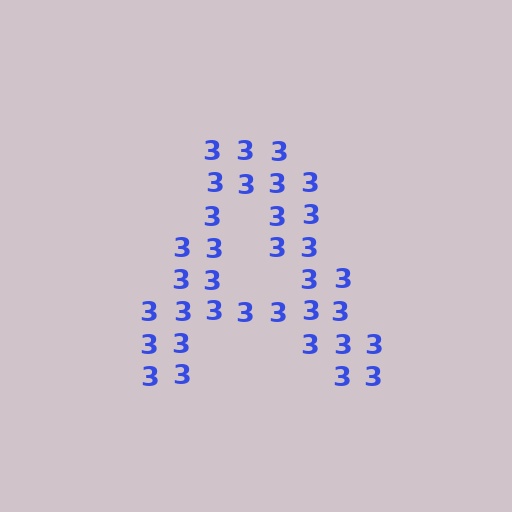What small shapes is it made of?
It is made of small digit 3's.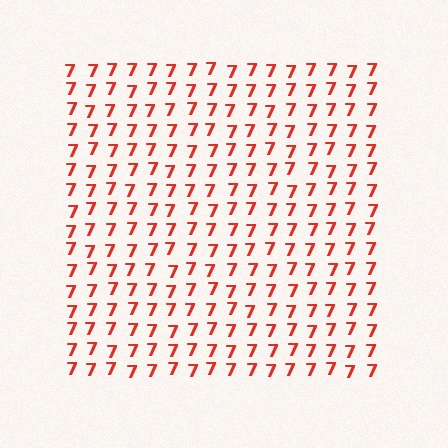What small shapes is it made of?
It is made of small digit 7's.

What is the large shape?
The large shape is a square.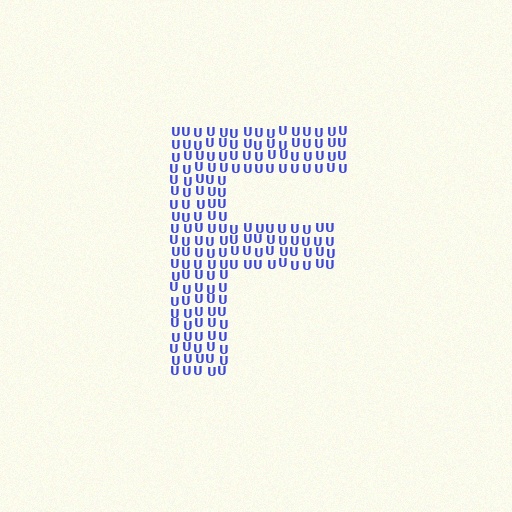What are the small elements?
The small elements are letter U's.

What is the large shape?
The large shape is the letter F.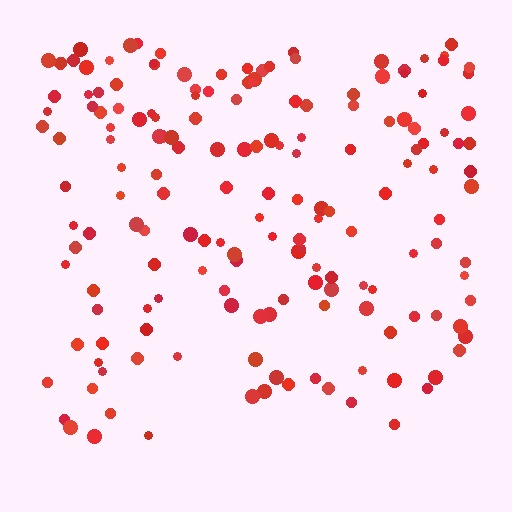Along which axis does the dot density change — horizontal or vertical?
Vertical.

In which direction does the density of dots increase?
From bottom to top, with the top side densest.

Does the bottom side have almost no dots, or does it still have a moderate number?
Still a moderate number, just noticeably fewer than the top.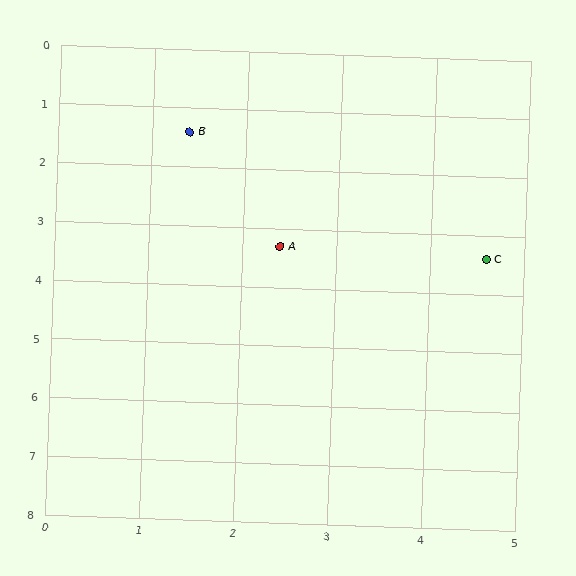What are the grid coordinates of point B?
Point B is at approximately (1.4, 1.4).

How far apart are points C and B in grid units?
Points C and B are about 3.8 grid units apart.